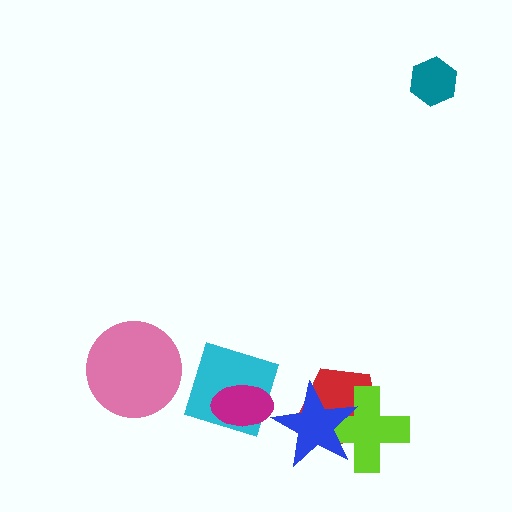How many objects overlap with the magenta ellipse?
1 object overlaps with the magenta ellipse.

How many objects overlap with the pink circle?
0 objects overlap with the pink circle.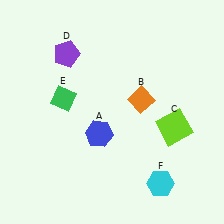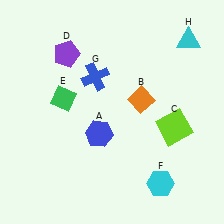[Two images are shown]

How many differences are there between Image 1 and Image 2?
There are 2 differences between the two images.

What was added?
A blue cross (G), a cyan triangle (H) were added in Image 2.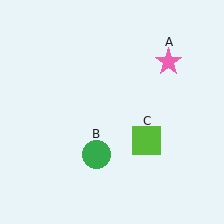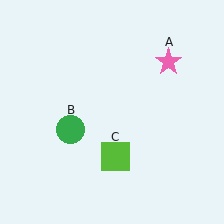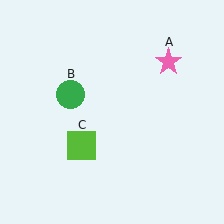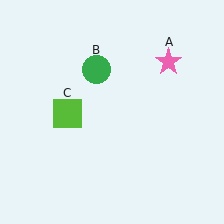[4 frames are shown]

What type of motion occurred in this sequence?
The green circle (object B), lime square (object C) rotated clockwise around the center of the scene.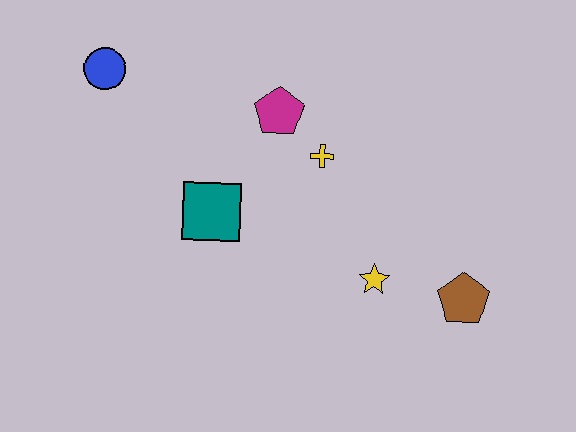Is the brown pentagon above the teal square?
No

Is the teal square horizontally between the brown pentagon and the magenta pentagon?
No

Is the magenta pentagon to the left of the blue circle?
No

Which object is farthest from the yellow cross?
The blue circle is farthest from the yellow cross.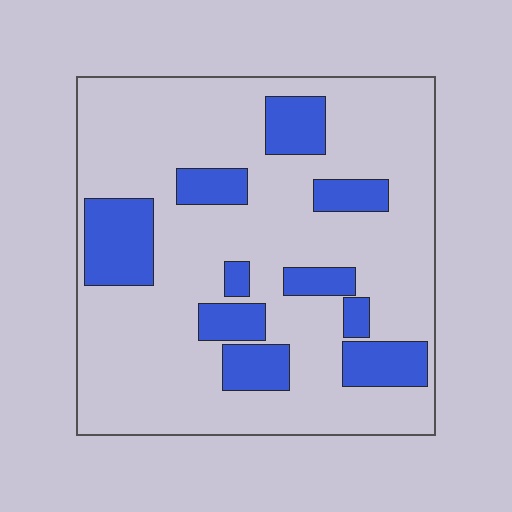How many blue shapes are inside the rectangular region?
10.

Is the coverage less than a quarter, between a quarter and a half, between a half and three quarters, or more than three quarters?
Less than a quarter.